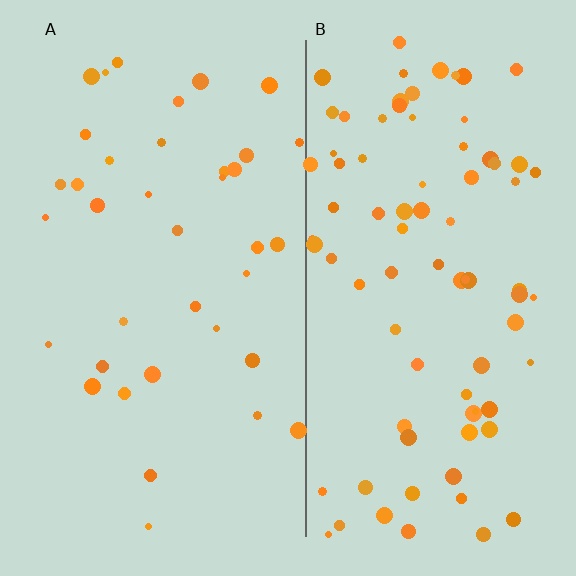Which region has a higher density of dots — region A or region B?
B (the right).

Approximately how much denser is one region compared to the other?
Approximately 2.2× — region B over region A.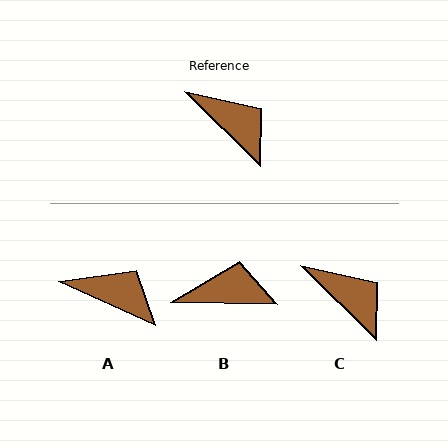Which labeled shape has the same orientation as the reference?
C.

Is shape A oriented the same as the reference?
No, it is off by about 21 degrees.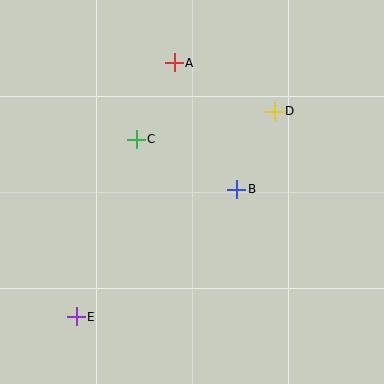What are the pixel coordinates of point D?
Point D is at (274, 111).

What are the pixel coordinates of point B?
Point B is at (237, 189).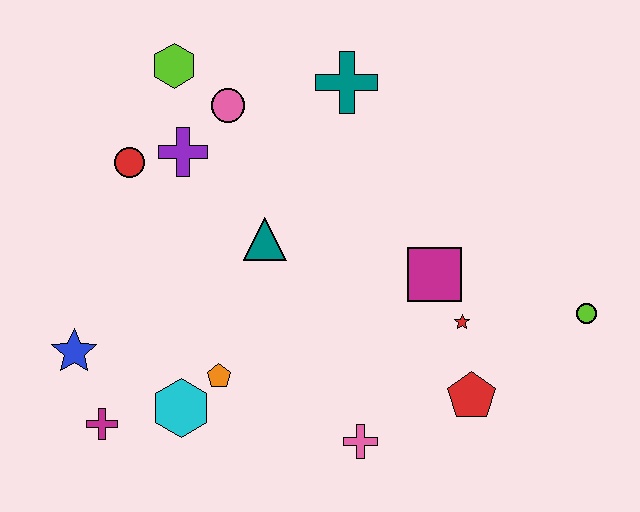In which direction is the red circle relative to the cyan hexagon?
The red circle is above the cyan hexagon.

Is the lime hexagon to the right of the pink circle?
No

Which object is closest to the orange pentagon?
The cyan hexagon is closest to the orange pentagon.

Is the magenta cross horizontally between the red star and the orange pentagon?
No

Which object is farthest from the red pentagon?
The lime hexagon is farthest from the red pentagon.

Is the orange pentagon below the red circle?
Yes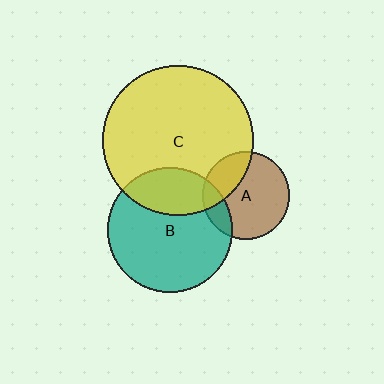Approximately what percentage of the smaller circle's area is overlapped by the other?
Approximately 25%.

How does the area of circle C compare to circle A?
Approximately 3.0 times.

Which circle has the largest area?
Circle C (yellow).